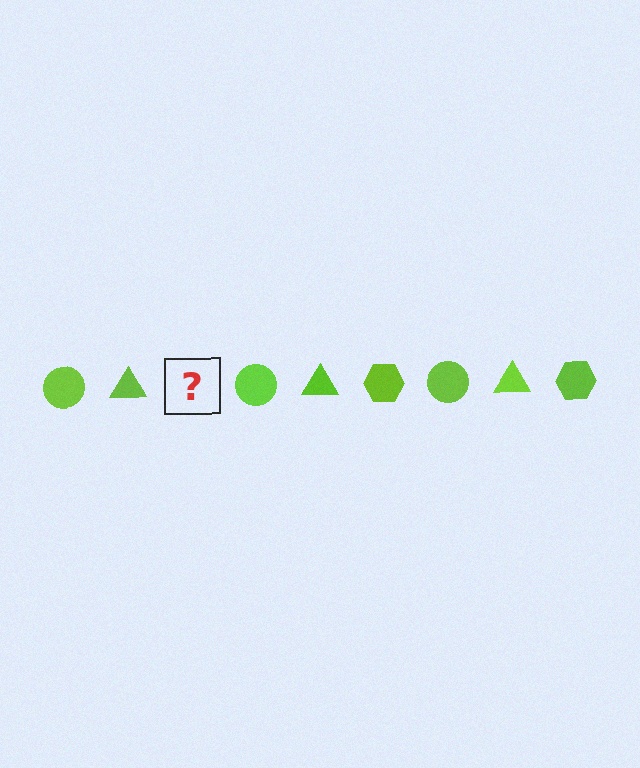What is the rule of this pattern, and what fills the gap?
The rule is that the pattern cycles through circle, triangle, hexagon shapes in lime. The gap should be filled with a lime hexagon.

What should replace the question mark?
The question mark should be replaced with a lime hexagon.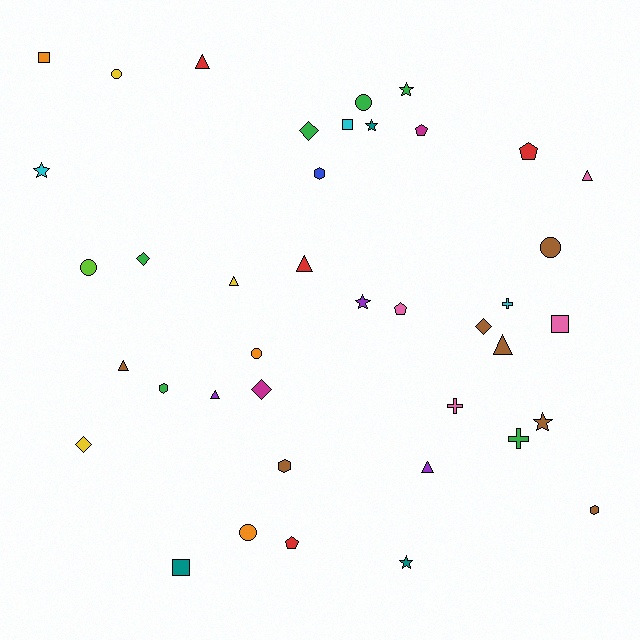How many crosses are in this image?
There are 3 crosses.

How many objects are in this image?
There are 40 objects.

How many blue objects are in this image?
There is 1 blue object.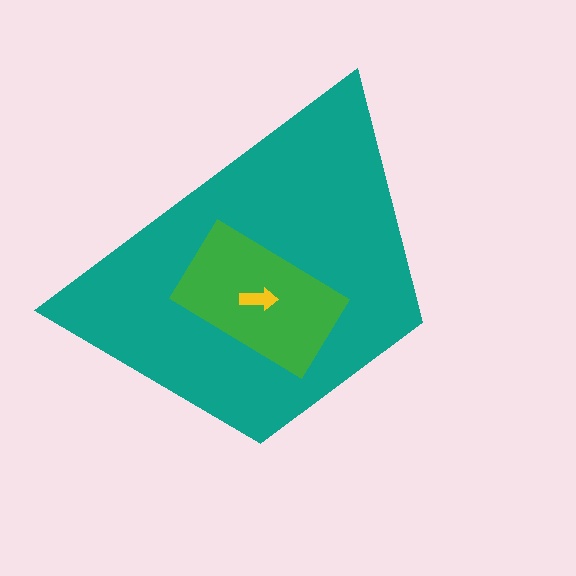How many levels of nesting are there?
3.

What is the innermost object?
The yellow arrow.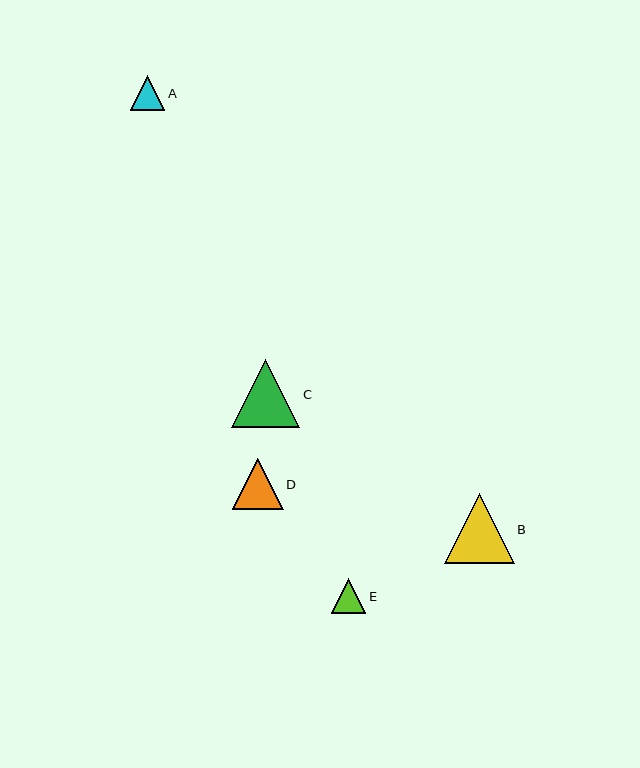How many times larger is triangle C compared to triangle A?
Triangle C is approximately 2.0 times the size of triangle A.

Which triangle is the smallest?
Triangle E is the smallest with a size of approximately 34 pixels.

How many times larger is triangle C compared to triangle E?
Triangle C is approximately 2.0 times the size of triangle E.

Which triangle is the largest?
Triangle B is the largest with a size of approximately 70 pixels.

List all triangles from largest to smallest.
From largest to smallest: B, C, D, A, E.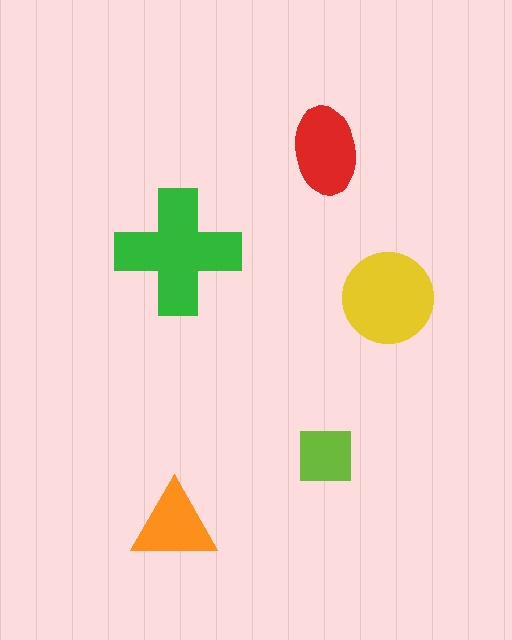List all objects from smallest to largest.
The lime square, the orange triangle, the red ellipse, the yellow circle, the green cross.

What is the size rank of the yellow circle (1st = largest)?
2nd.